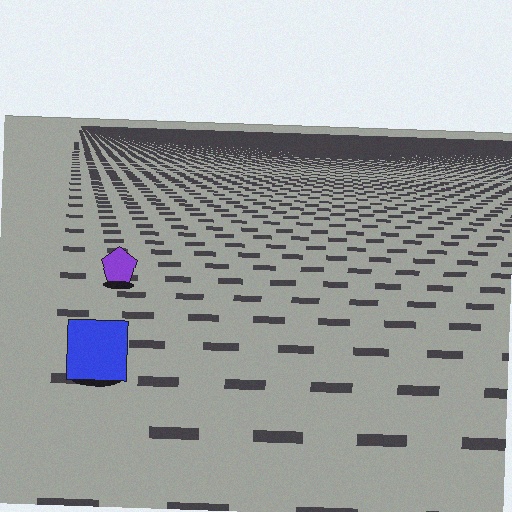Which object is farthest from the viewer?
The purple pentagon is farthest from the viewer. It appears smaller and the ground texture around it is denser.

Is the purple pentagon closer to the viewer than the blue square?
No. The blue square is closer — you can tell from the texture gradient: the ground texture is coarser near it.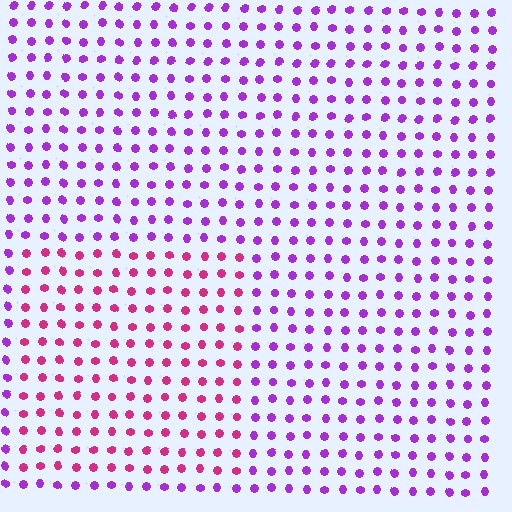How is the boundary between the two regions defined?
The boundary is defined purely by a slight shift in hue (about 45 degrees). Spacing, size, and orientation are identical on both sides.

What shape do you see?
I see a rectangle.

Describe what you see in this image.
The image is filled with small purple elements in a uniform arrangement. A rectangle-shaped region is visible where the elements are tinted to a slightly different hue, forming a subtle color boundary.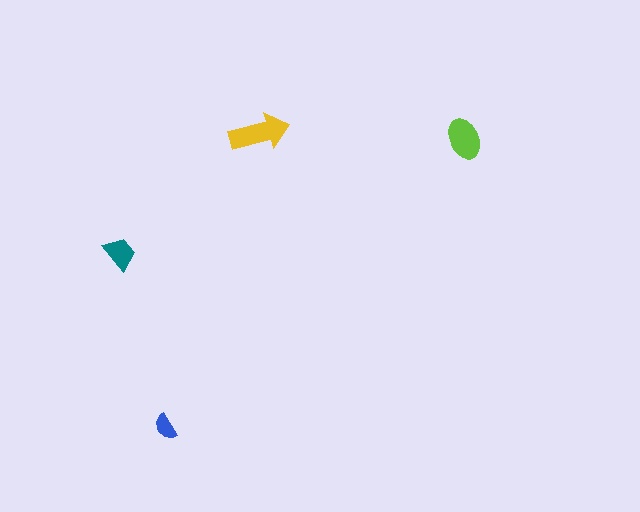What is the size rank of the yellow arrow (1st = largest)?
1st.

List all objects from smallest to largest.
The blue semicircle, the teal trapezoid, the lime ellipse, the yellow arrow.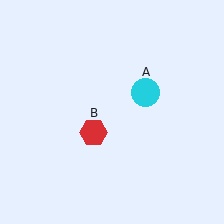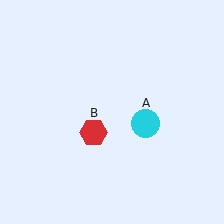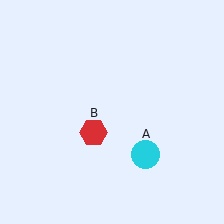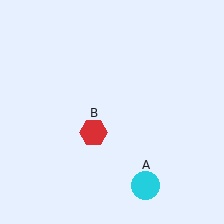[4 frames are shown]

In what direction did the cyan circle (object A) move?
The cyan circle (object A) moved down.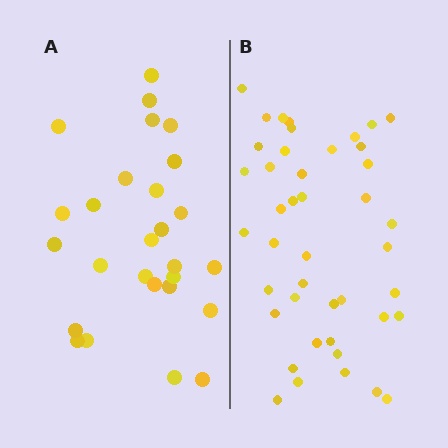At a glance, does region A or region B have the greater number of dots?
Region B (the right region) has more dots.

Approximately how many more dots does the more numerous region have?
Region B has approximately 15 more dots than region A.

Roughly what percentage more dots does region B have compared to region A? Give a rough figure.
About 60% more.